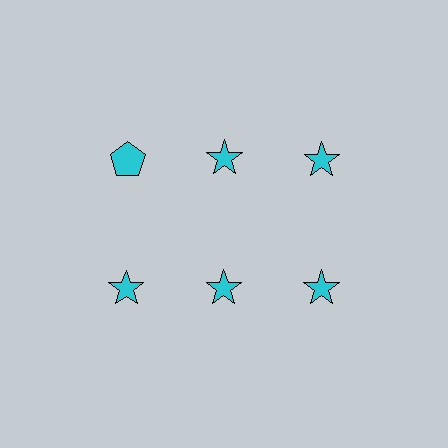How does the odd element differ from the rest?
It has a different shape: pentagon instead of star.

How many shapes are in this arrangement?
There are 6 shapes arranged in a grid pattern.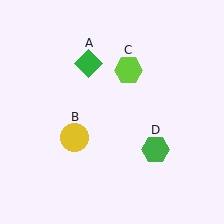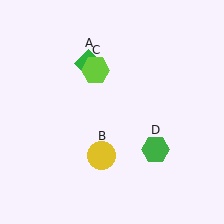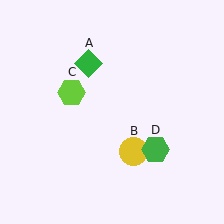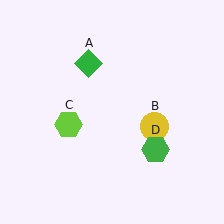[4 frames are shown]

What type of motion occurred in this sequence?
The yellow circle (object B), lime hexagon (object C) rotated counterclockwise around the center of the scene.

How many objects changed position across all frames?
2 objects changed position: yellow circle (object B), lime hexagon (object C).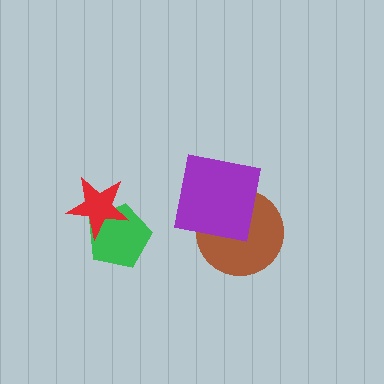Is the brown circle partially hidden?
Yes, it is partially covered by another shape.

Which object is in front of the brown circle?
The purple square is in front of the brown circle.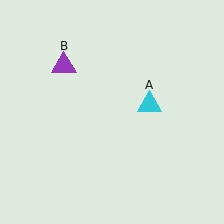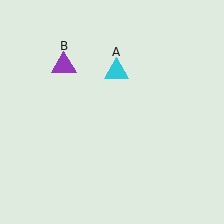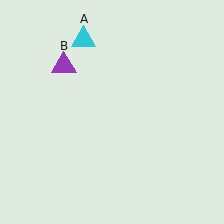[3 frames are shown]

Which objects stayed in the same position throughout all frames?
Purple triangle (object B) remained stationary.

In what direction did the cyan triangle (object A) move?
The cyan triangle (object A) moved up and to the left.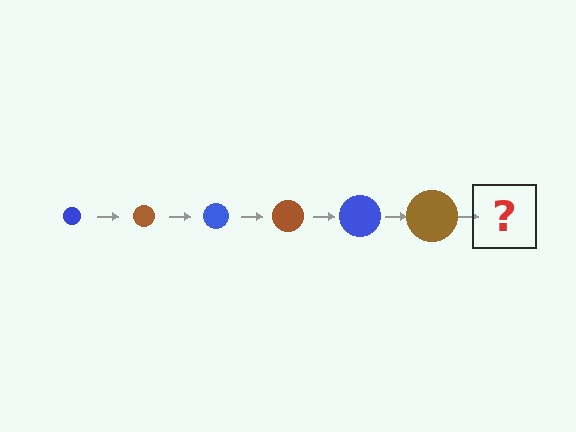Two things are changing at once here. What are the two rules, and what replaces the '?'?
The two rules are that the circle grows larger each step and the color cycles through blue and brown. The '?' should be a blue circle, larger than the previous one.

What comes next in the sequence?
The next element should be a blue circle, larger than the previous one.